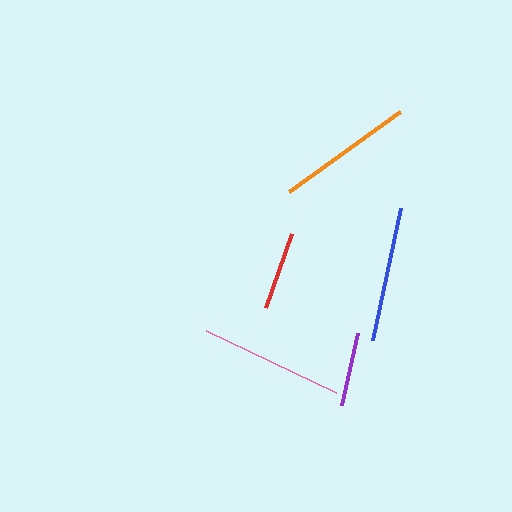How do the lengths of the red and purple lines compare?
The red and purple lines are approximately the same length.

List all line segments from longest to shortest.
From longest to shortest: pink, orange, blue, red, purple.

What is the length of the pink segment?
The pink segment is approximately 144 pixels long.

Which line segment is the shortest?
The purple line is the shortest at approximately 74 pixels.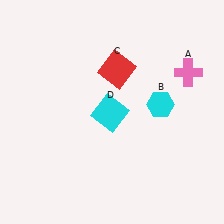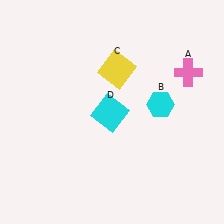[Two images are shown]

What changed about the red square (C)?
In Image 1, C is red. In Image 2, it changed to yellow.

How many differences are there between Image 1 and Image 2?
There is 1 difference between the two images.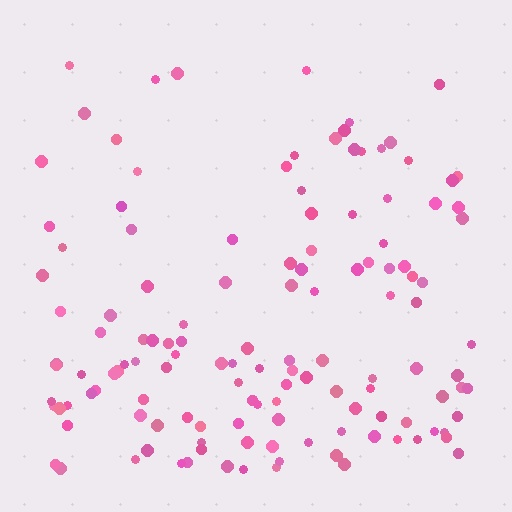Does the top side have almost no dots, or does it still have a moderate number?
Still a moderate number, just noticeably fewer than the bottom.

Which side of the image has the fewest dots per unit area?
The top.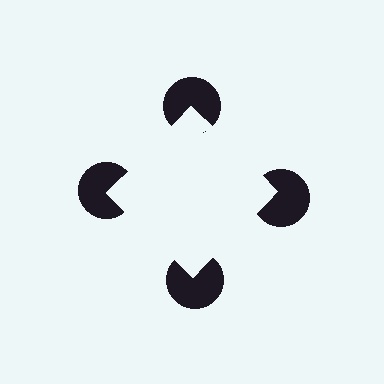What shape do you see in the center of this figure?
An illusory square — its edges are inferred from the aligned wedge cuts in the pac-man discs, not physically drawn.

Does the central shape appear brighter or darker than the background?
It typically appears slightly brighter than the background, even though no actual brightness change is drawn.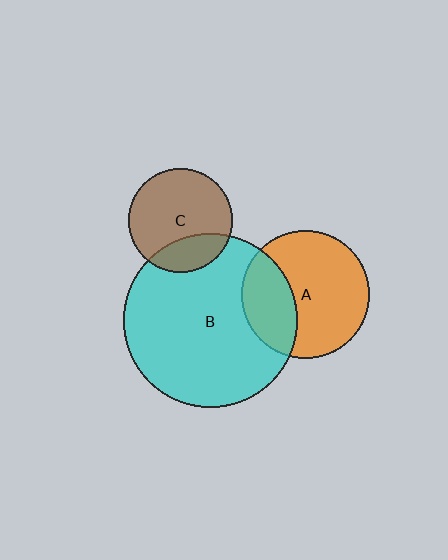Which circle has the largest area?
Circle B (cyan).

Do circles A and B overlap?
Yes.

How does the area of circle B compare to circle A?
Approximately 1.9 times.